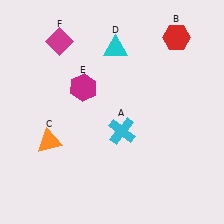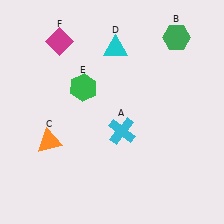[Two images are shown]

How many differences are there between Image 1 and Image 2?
There are 2 differences between the two images.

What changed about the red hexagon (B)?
In Image 1, B is red. In Image 2, it changed to green.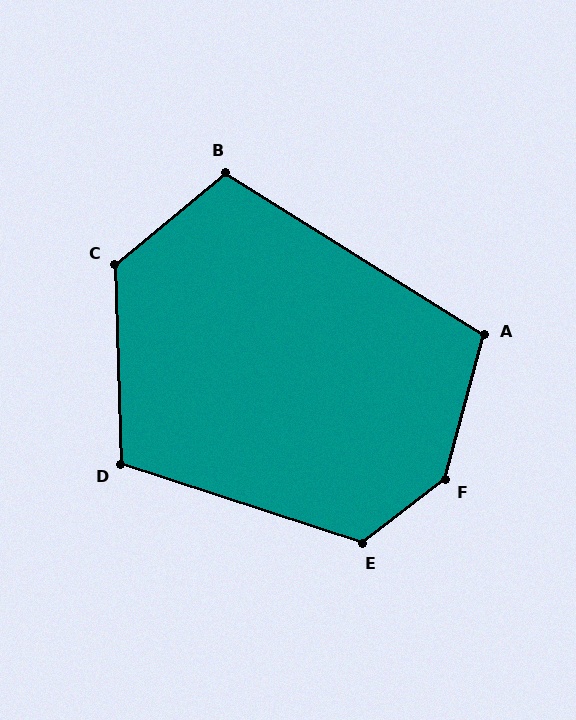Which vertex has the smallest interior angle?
A, at approximately 107 degrees.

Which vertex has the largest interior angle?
F, at approximately 142 degrees.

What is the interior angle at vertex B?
Approximately 108 degrees (obtuse).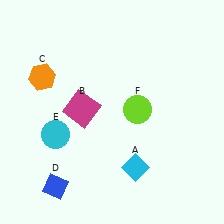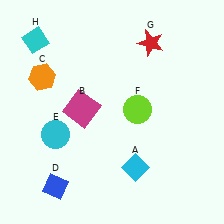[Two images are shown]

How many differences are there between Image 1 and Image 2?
There are 2 differences between the two images.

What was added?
A red star (G), a cyan diamond (H) were added in Image 2.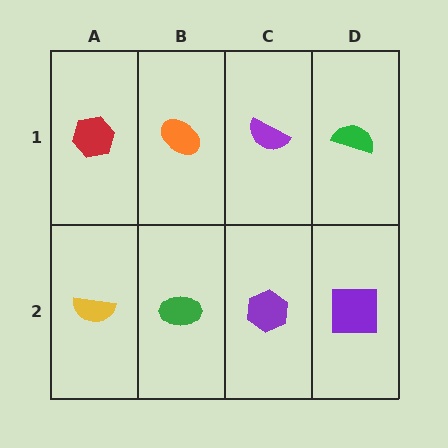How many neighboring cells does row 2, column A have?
2.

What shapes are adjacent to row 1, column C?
A purple hexagon (row 2, column C), an orange ellipse (row 1, column B), a green semicircle (row 1, column D).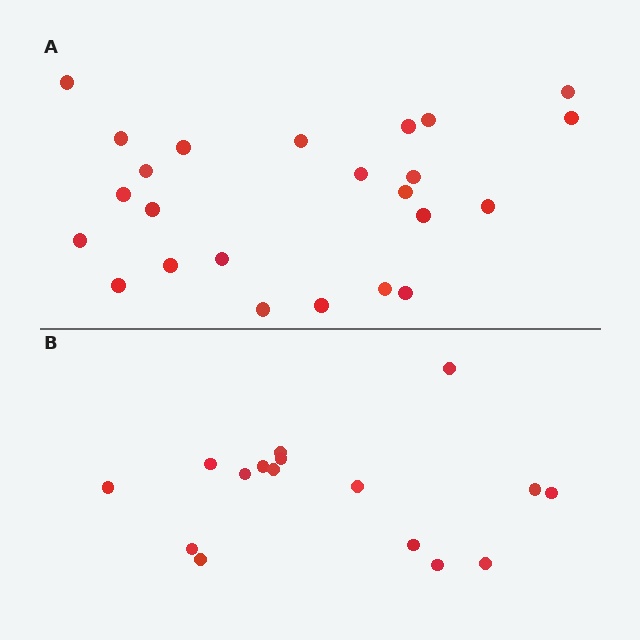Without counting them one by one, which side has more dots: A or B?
Region A (the top region) has more dots.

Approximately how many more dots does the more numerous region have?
Region A has roughly 8 or so more dots than region B.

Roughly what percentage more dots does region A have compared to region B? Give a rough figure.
About 50% more.